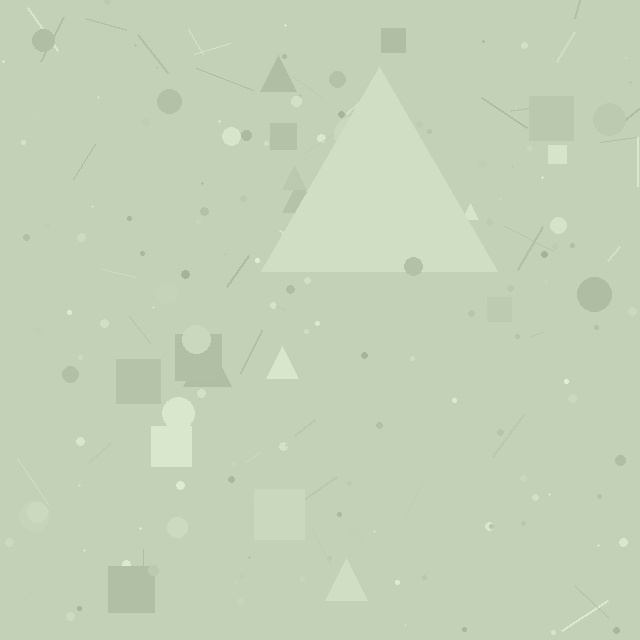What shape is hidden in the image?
A triangle is hidden in the image.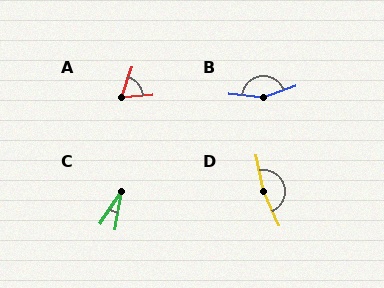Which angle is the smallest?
C, at approximately 24 degrees.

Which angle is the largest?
D, at approximately 167 degrees.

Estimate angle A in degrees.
Approximately 67 degrees.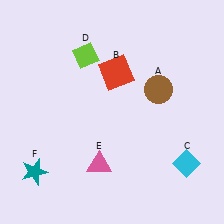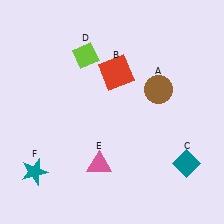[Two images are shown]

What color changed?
The diamond (C) changed from cyan in Image 1 to teal in Image 2.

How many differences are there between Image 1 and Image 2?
There is 1 difference between the two images.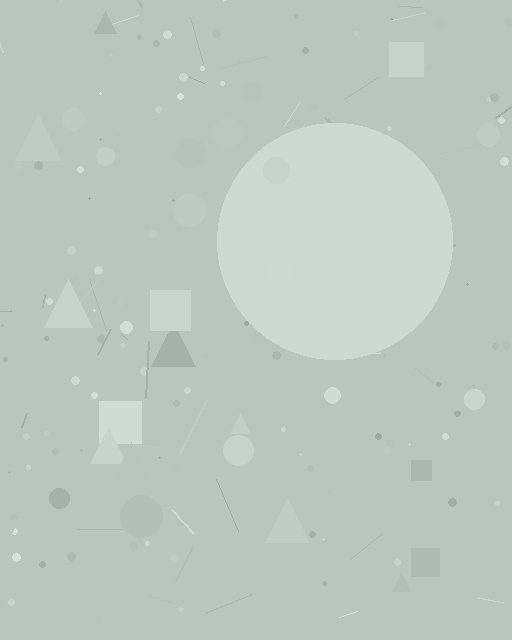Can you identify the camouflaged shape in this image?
The camouflaged shape is a circle.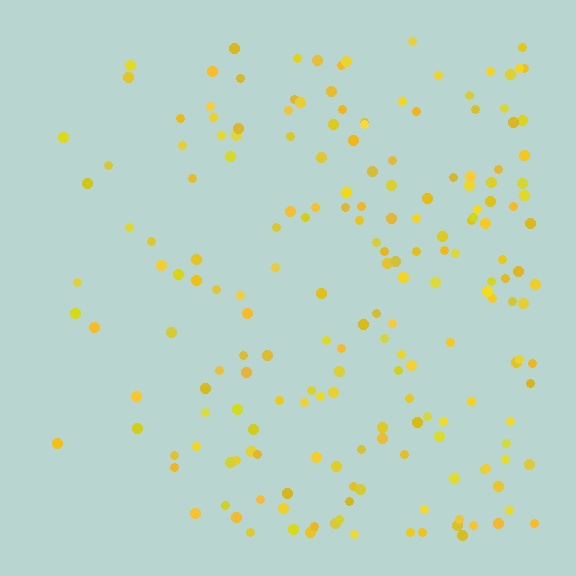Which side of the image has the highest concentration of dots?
The right.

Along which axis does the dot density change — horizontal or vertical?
Horizontal.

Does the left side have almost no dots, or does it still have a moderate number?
Still a moderate number, just noticeably fewer than the right.